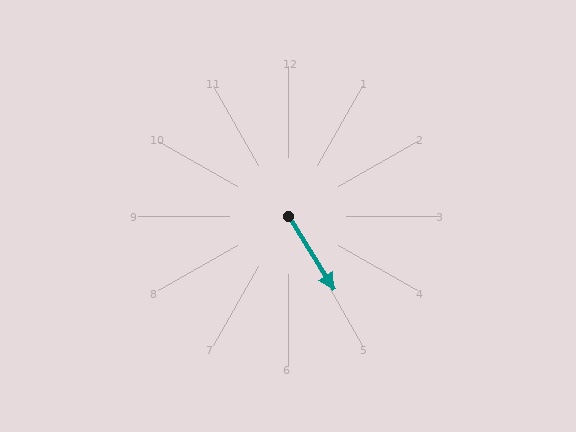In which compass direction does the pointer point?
Southeast.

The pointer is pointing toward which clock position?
Roughly 5 o'clock.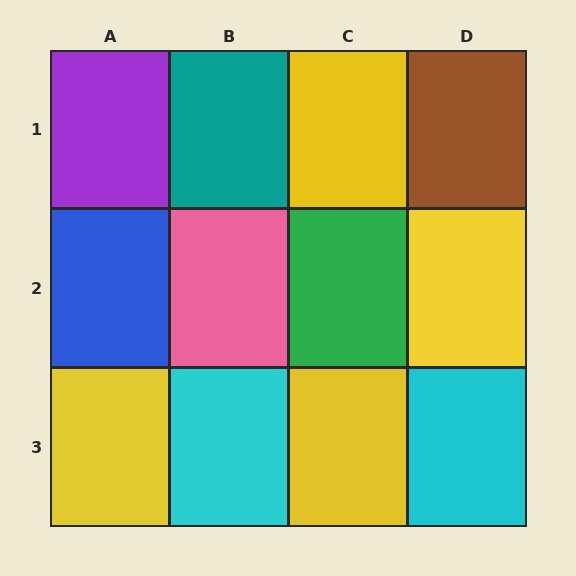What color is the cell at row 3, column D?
Cyan.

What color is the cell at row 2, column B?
Pink.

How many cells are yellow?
4 cells are yellow.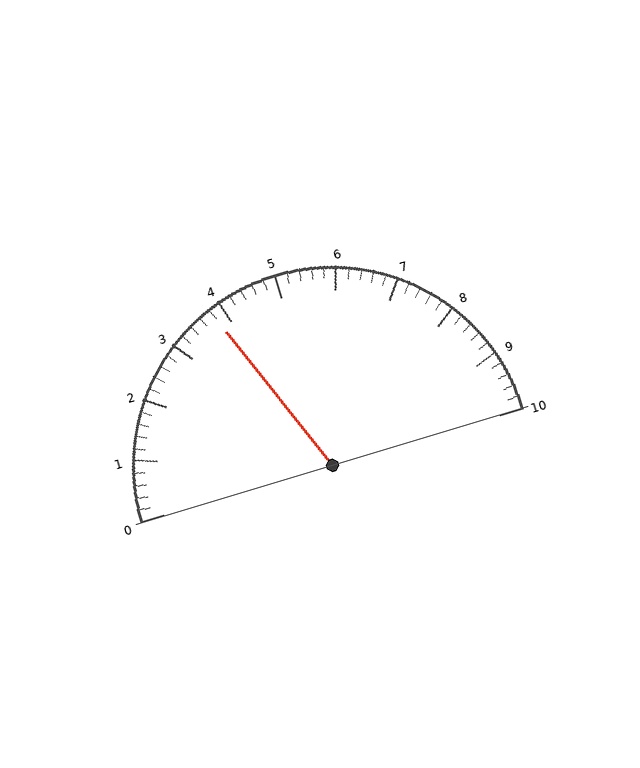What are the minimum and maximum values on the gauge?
The gauge ranges from 0 to 10.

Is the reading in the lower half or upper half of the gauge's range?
The reading is in the lower half of the range (0 to 10).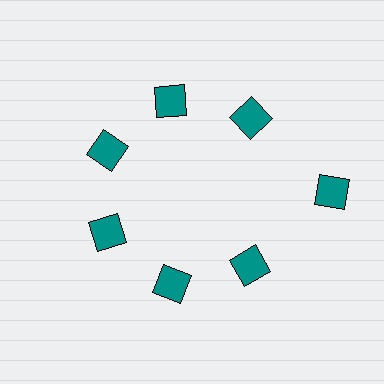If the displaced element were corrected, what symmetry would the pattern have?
It would have 7-fold rotational symmetry — the pattern would map onto itself every 51 degrees.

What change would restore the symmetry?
The symmetry would be restored by moving it inward, back onto the ring so that all 7 diamonds sit at equal angles and equal distance from the center.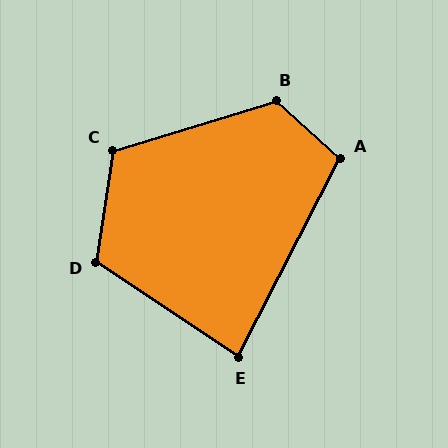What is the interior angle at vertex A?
Approximately 105 degrees (obtuse).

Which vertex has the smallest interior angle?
E, at approximately 84 degrees.